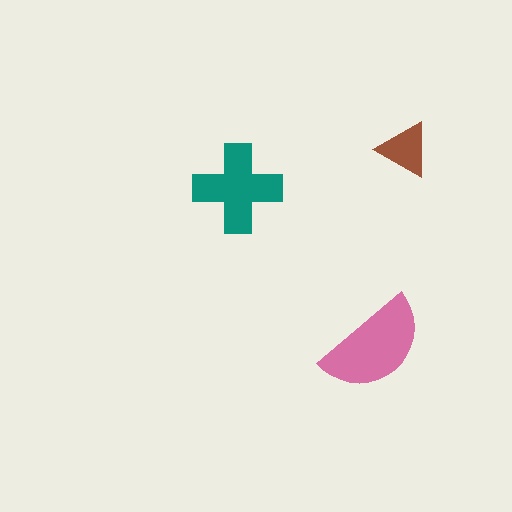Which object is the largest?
The pink semicircle.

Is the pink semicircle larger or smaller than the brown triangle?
Larger.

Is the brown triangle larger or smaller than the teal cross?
Smaller.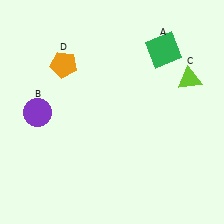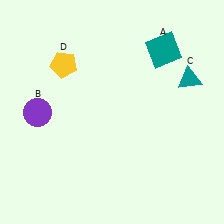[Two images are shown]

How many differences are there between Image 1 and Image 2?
There are 3 differences between the two images.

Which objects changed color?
A changed from green to teal. C changed from lime to teal. D changed from orange to yellow.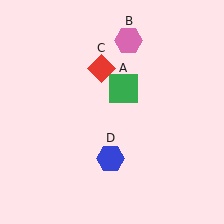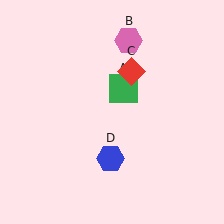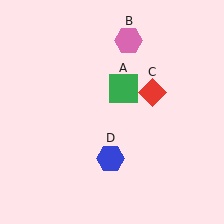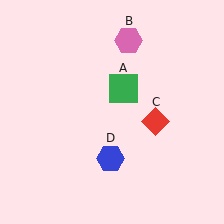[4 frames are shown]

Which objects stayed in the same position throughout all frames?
Green square (object A) and pink hexagon (object B) and blue hexagon (object D) remained stationary.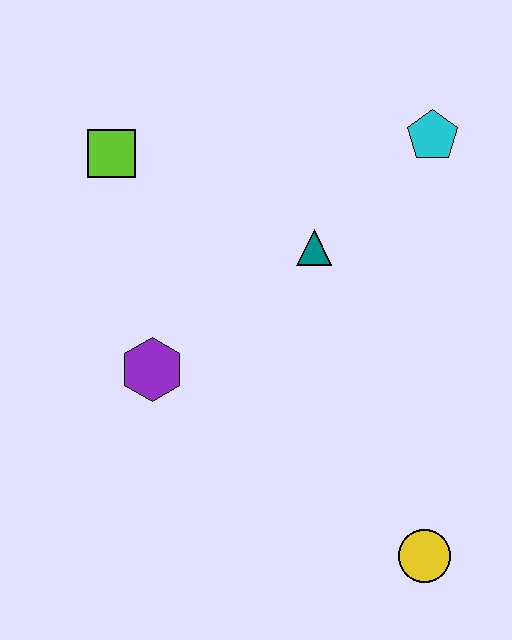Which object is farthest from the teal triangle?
The yellow circle is farthest from the teal triangle.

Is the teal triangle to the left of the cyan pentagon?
Yes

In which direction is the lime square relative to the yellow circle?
The lime square is above the yellow circle.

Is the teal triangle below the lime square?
Yes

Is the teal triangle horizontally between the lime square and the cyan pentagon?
Yes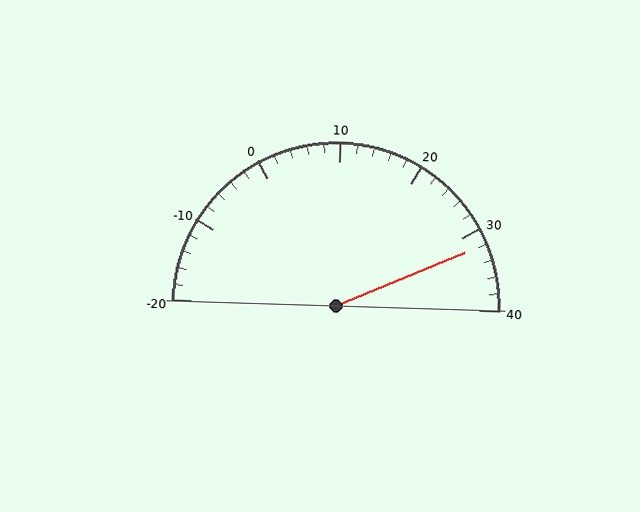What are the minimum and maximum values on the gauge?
The gauge ranges from -20 to 40.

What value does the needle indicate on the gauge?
The needle indicates approximately 32.